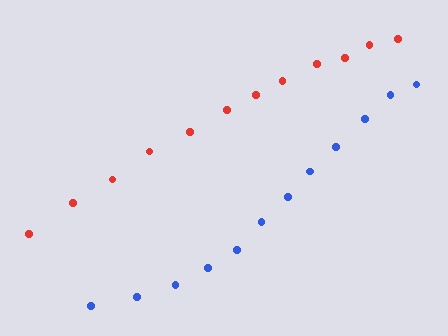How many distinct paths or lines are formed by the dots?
There are 2 distinct paths.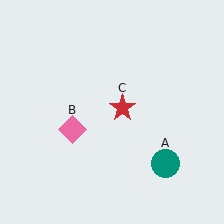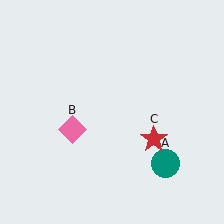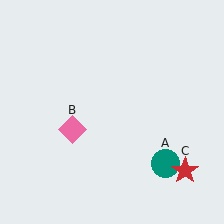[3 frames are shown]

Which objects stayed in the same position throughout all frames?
Teal circle (object A) and pink diamond (object B) remained stationary.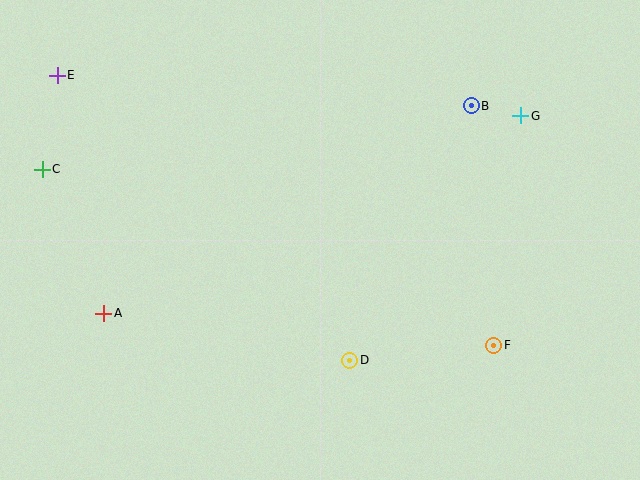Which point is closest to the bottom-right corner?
Point F is closest to the bottom-right corner.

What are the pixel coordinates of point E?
Point E is at (57, 75).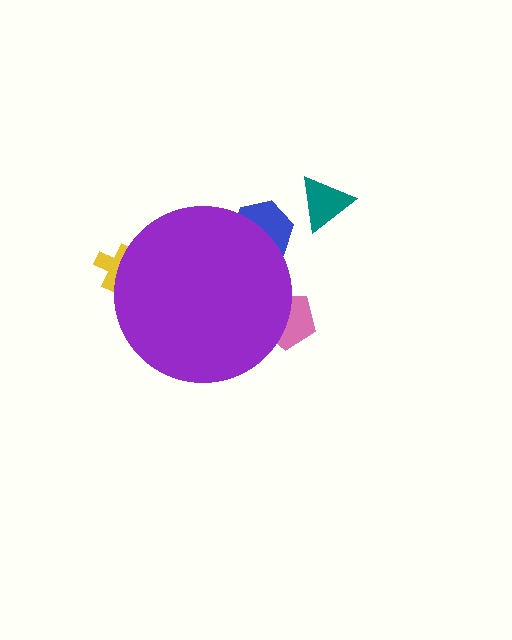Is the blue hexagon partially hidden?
Yes, the blue hexagon is partially hidden behind the purple circle.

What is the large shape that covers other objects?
A purple circle.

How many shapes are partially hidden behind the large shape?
3 shapes are partially hidden.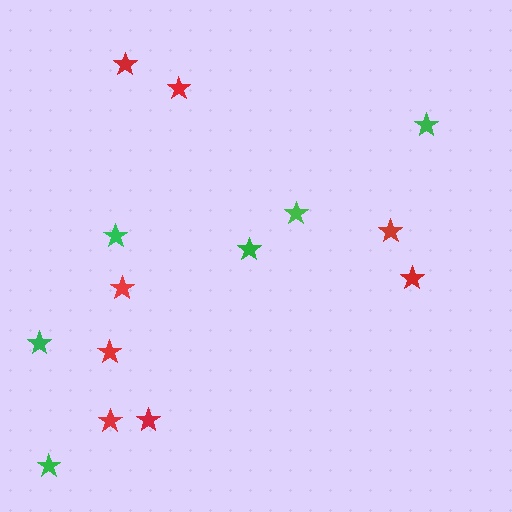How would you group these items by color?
There are 2 groups: one group of red stars (8) and one group of green stars (6).